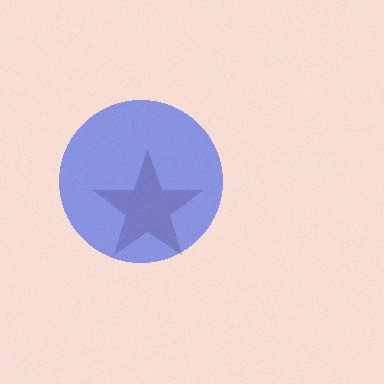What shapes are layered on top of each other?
The layered shapes are: a brown star, a blue circle.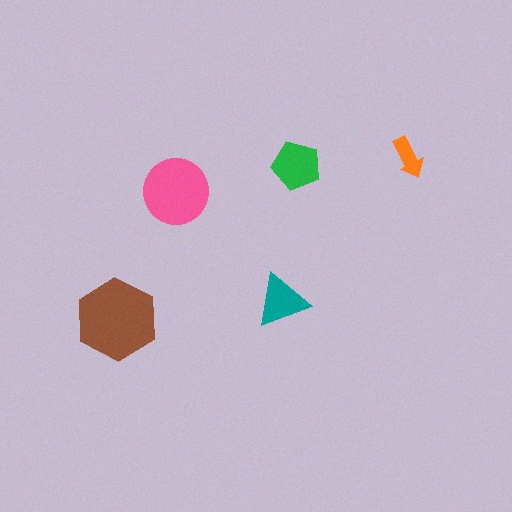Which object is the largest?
The brown hexagon.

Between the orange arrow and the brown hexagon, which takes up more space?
The brown hexagon.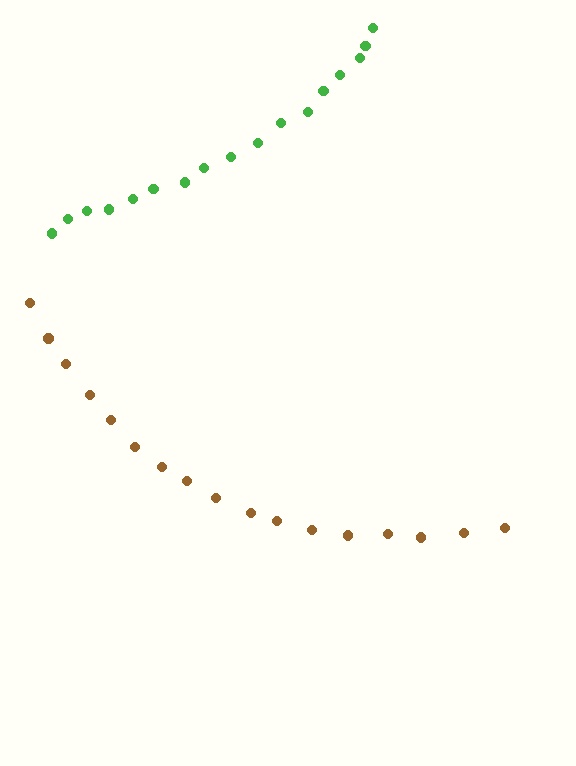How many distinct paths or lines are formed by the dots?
There are 2 distinct paths.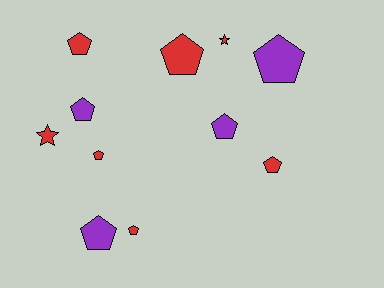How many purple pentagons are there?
There are 4 purple pentagons.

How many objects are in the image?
There are 11 objects.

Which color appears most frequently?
Red, with 7 objects.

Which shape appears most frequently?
Pentagon, with 9 objects.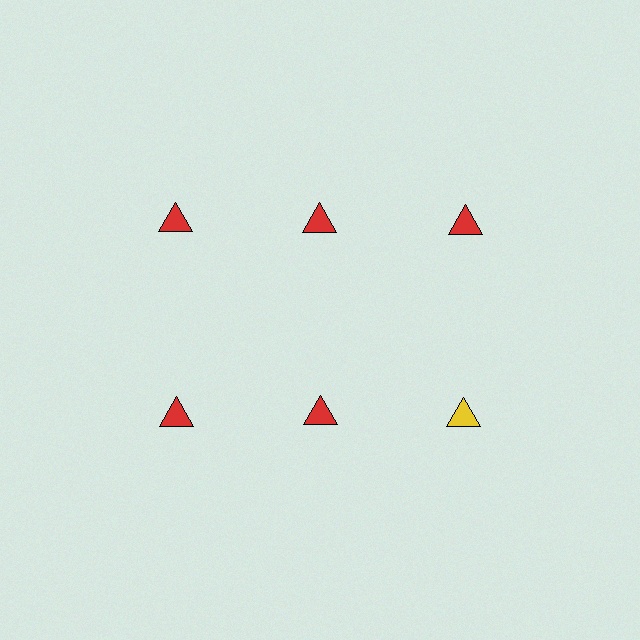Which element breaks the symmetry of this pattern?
The yellow triangle in the second row, center column breaks the symmetry. All other shapes are red triangles.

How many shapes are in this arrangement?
There are 6 shapes arranged in a grid pattern.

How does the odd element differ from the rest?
It has a different color: yellow instead of red.